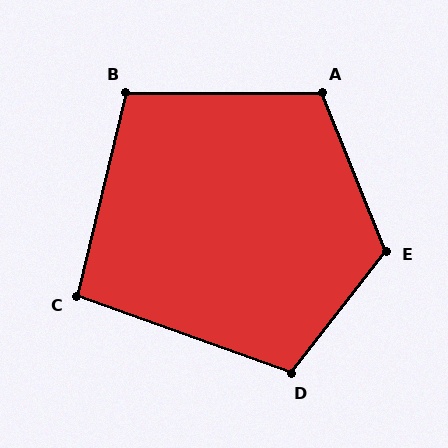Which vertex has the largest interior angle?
E, at approximately 120 degrees.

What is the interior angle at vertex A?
Approximately 112 degrees (obtuse).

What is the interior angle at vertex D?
Approximately 108 degrees (obtuse).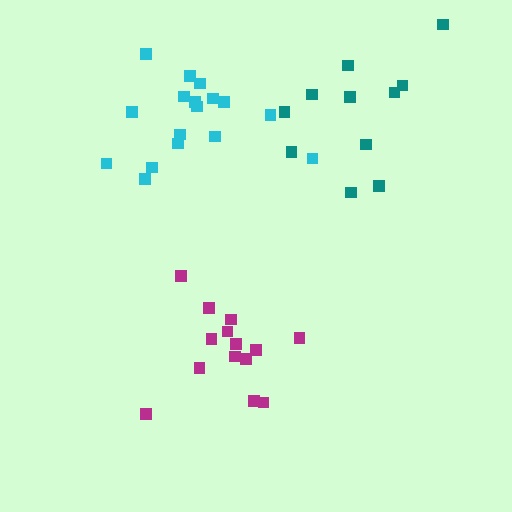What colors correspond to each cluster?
The clusters are colored: magenta, teal, cyan.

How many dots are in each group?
Group 1: 15 dots, Group 2: 11 dots, Group 3: 17 dots (43 total).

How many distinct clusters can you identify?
There are 3 distinct clusters.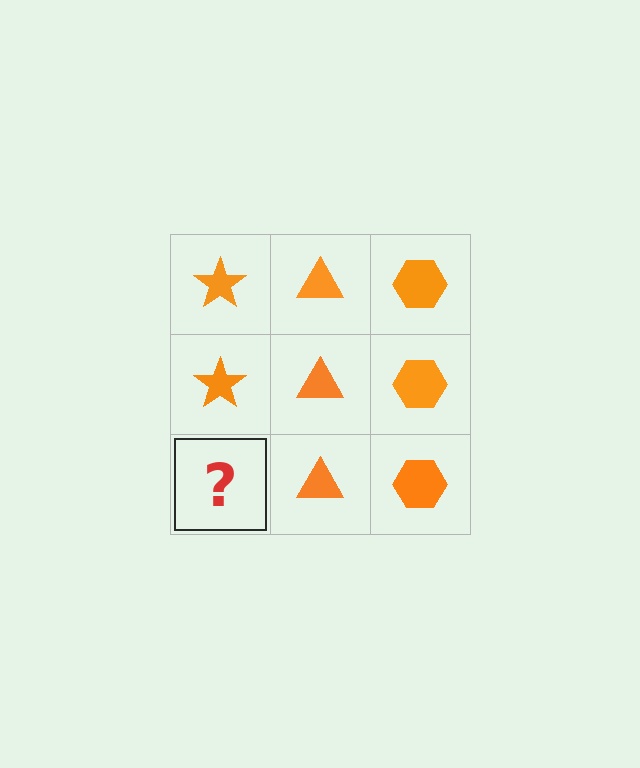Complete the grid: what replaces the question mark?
The question mark should be replaced with an orange star.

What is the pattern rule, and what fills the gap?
The rule is that each column has a consistent shape. The gap should be filled with an orange star.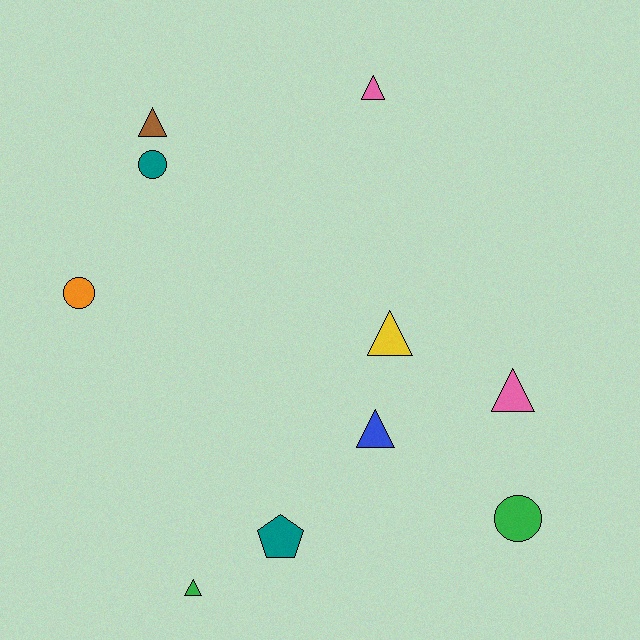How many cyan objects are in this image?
There are no cyan objects.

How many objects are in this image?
There are 10 objects.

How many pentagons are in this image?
There is 1 pentagon.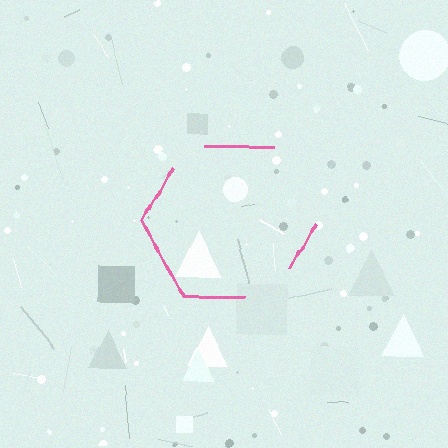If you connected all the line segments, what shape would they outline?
They would outline a hexagon.